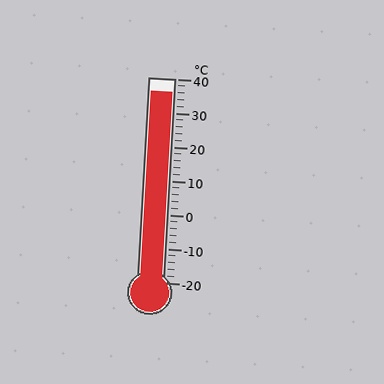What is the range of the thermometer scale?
The thermometer scale ranges from -20°C to 40°C.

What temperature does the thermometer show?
The thermometer shows approximately 36°C.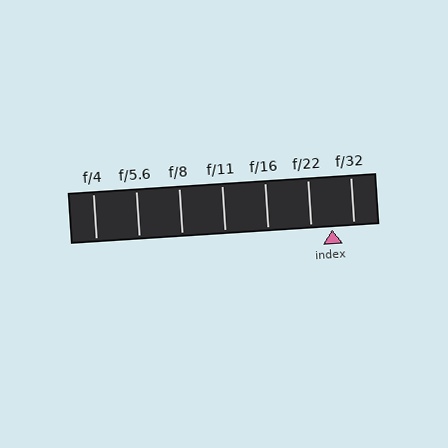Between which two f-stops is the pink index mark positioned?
The index mark is between f/22 and f/32.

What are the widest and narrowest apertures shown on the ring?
The widest aperture shown is f/4 and the narrowest is f/32.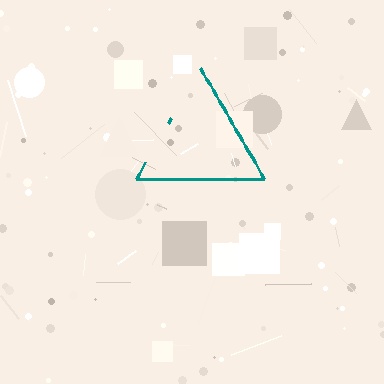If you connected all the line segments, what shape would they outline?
They would outline a triangle.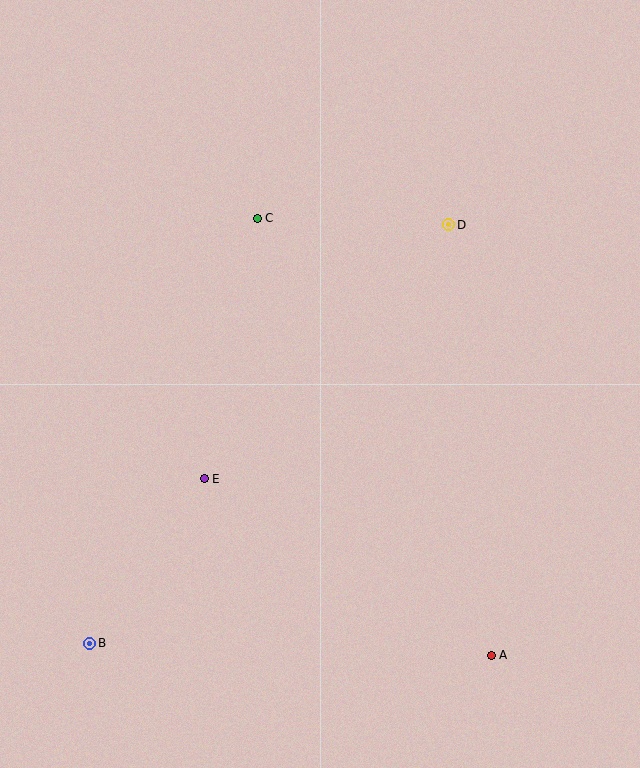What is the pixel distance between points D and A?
The distance between D and A is 432 pixels.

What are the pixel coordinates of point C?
Point C is at (257, 218).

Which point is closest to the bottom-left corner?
Point B is closest to the bottom-left corner.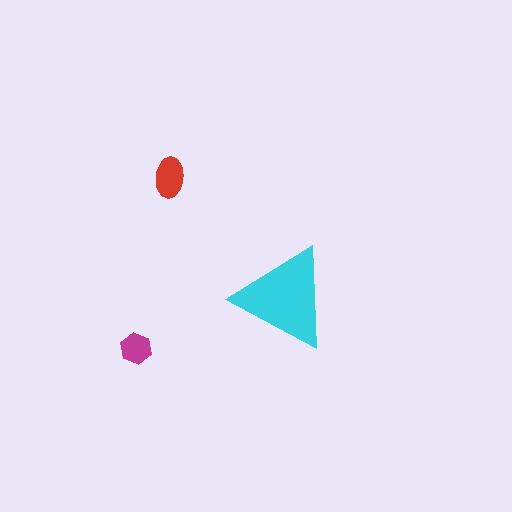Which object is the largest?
The cyan triangle.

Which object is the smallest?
The magenta hexagon.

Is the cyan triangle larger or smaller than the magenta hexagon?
Larger.